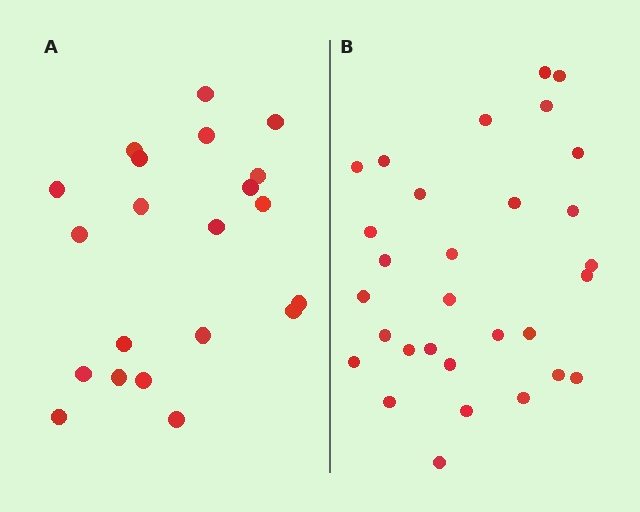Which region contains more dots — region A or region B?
Region B (the right region) has more dots.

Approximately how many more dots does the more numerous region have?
Region B has roughly 8 or so more dots than region A.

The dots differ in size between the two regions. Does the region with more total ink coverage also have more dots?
No. Region A has more total ink coverage because its dots are larger, but region B actually contains more individual dots. Total area can be misleading — the number of items is what matters here.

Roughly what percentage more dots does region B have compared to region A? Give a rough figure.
About 45% more.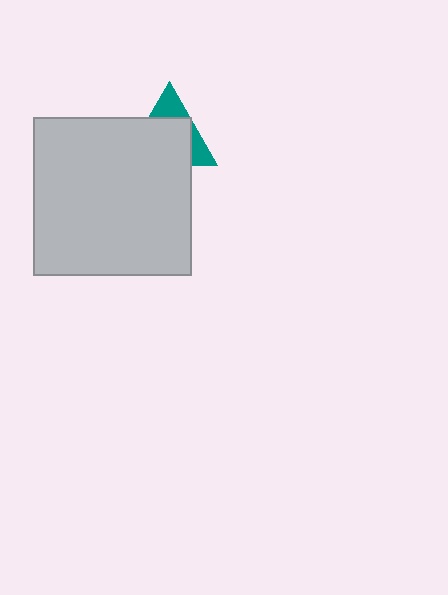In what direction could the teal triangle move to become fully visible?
The teal triangle could move up. That would shift it out from behind the light gray square entirely.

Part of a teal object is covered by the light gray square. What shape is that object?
It is a triangle.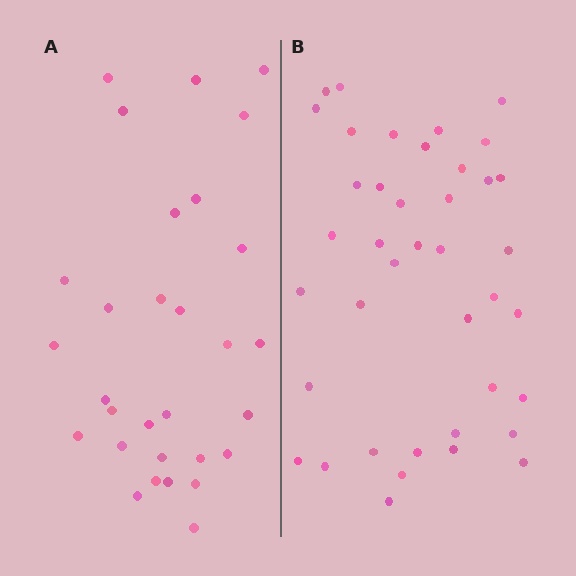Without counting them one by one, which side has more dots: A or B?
Region B (the right region) has more dots.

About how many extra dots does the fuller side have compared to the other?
Region B has roughly 10 or so more dots than region A.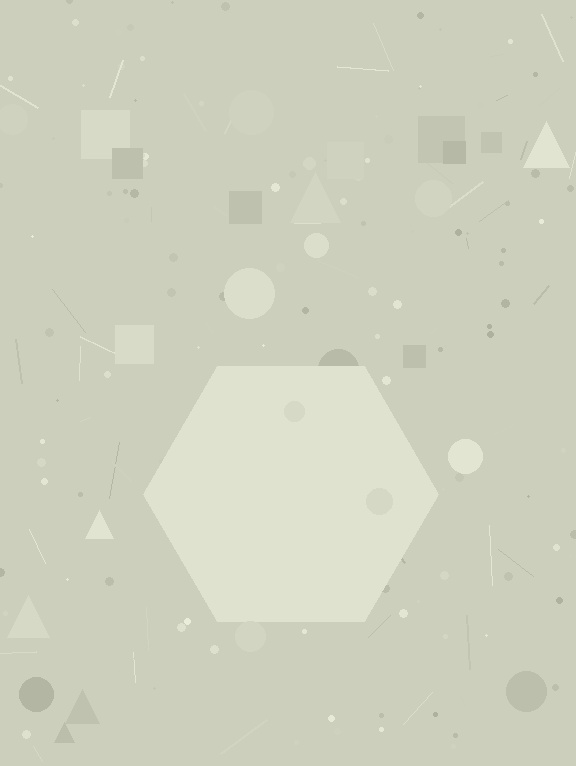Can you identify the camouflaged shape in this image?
The camouflaged shape is a hexagon.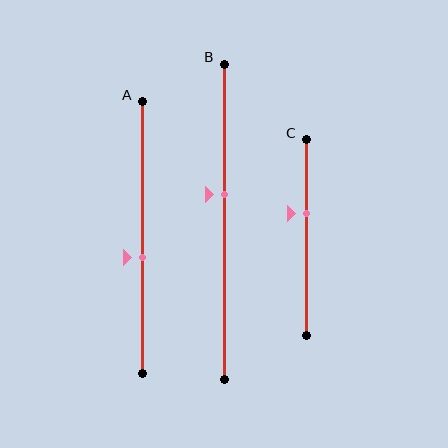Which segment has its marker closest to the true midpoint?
Segment A has its marker closest to the true midpoint.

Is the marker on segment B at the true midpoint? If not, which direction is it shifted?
No, the marker on segment B is shifted upward by about 9% of the segment length.